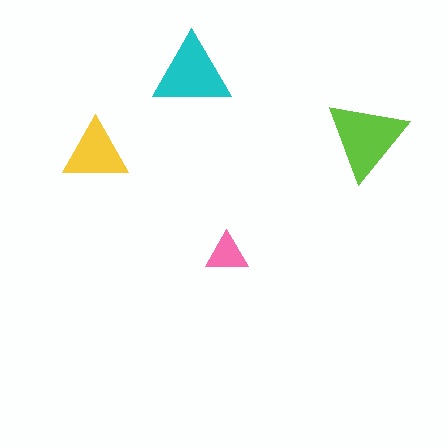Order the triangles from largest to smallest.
the lime one, the cyan one, the yellow one, the pink one.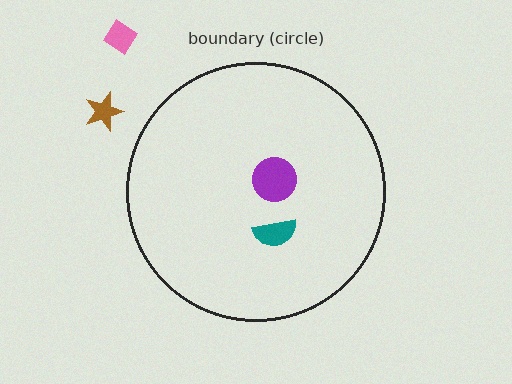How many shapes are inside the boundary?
2 inside, 2 outside.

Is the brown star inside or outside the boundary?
Outside.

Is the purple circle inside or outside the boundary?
Inside.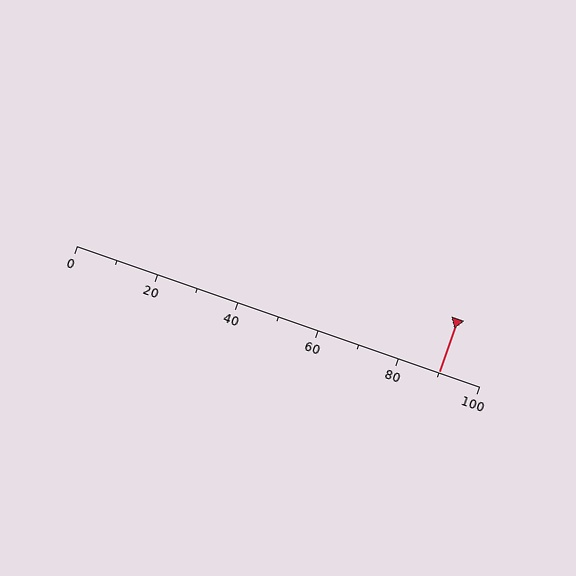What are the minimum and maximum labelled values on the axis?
The axis runs from 0 to 100.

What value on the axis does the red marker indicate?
The marker indicates approximately 90.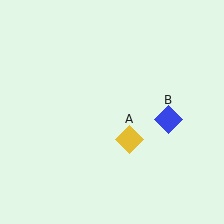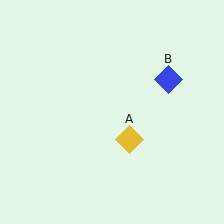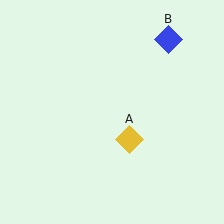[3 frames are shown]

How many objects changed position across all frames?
1 object changed position: blue diamond (object B).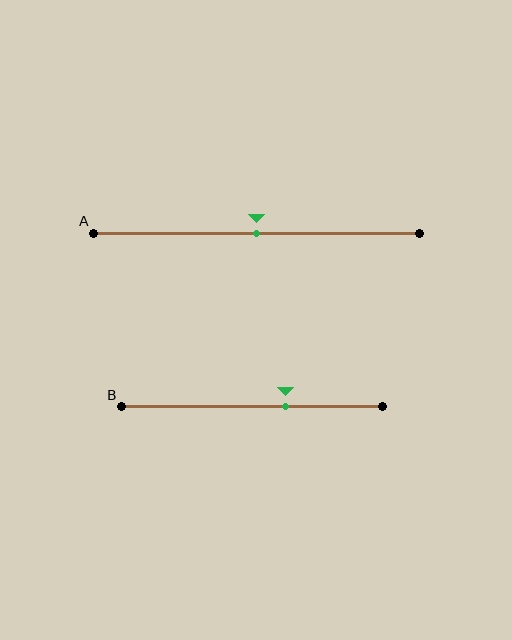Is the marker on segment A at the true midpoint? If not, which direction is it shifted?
Yes, the marker on segment A is at the true midpoint.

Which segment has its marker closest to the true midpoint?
Segment A has its marker closest to the true midpoint.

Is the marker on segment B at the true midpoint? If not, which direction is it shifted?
No, the marker on segment B is shifted to the right by about 13% of the segment length.